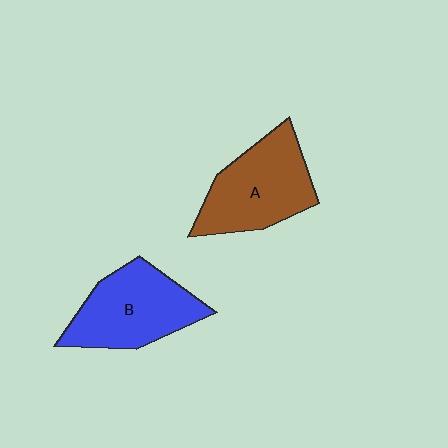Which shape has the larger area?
Shape A (brown).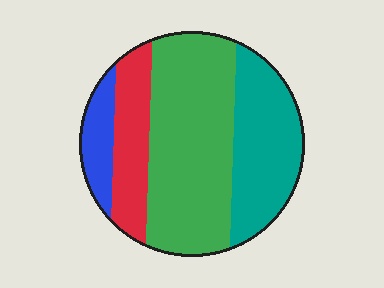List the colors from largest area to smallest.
From largest to smallest: green, teal, red, blue.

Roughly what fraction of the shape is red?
Red covers around 15% of the shape.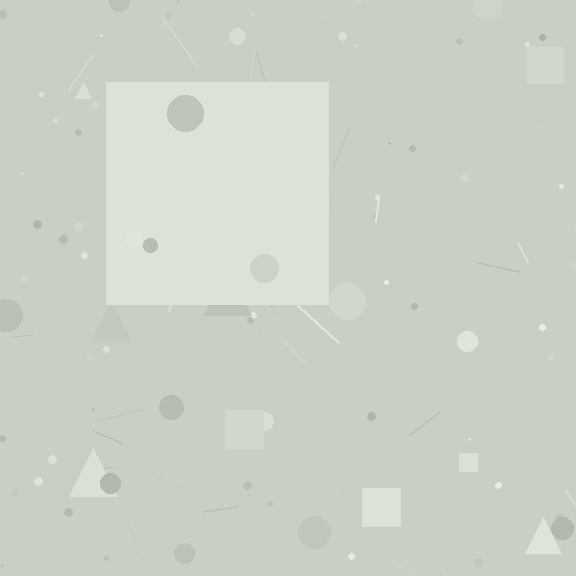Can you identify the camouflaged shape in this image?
The camouflaged shape is a square.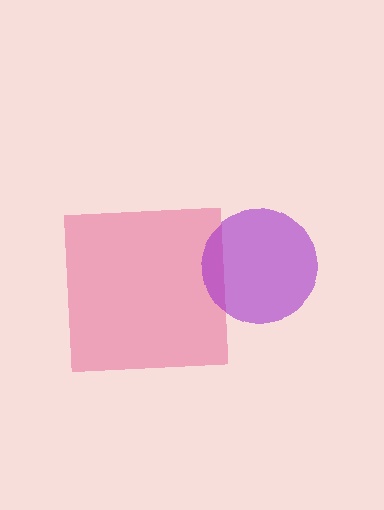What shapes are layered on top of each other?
The layered shapes are: a pink square, a purple circle.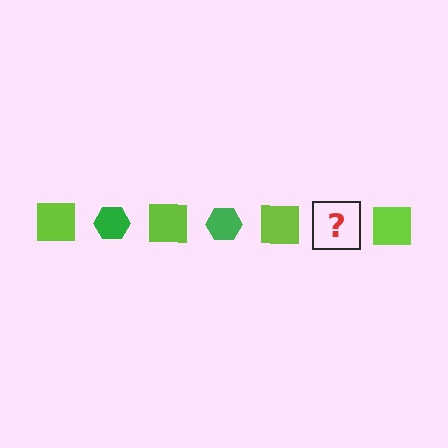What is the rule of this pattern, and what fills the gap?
The rule is that the pattern alternates between lime square and green hexagon. The gap should be filled with a green hexagon.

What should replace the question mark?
The question mark should be replaced with a green hexagon.